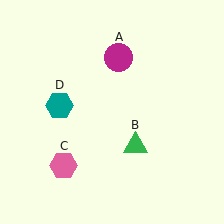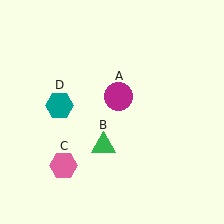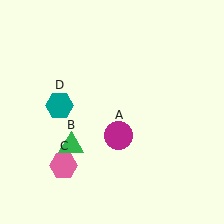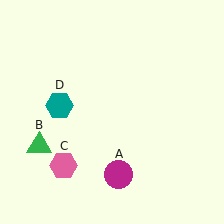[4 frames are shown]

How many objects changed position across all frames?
2 objects changed position: magenta circle (object A), green triangle (object B).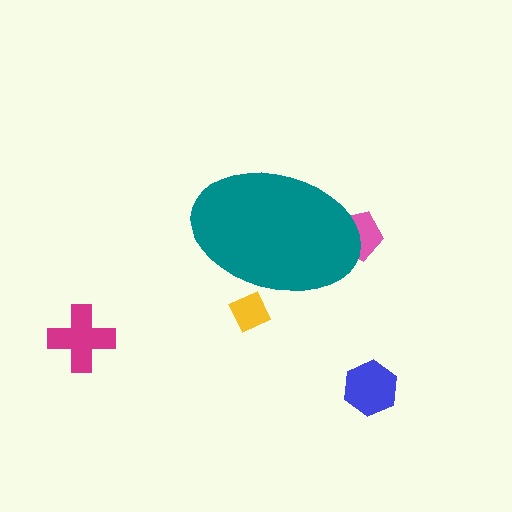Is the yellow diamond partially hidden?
Yes, the yellow diamond is partially hidden behind the teal ellipse.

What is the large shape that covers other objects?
A teal ellipse.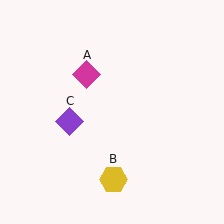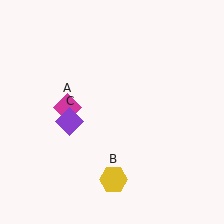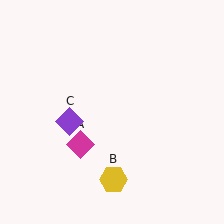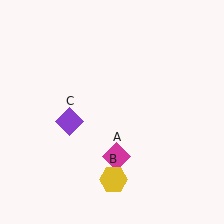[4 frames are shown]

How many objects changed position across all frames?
1 object changed position: magenta diamond (object A).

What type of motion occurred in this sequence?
The magenta diamond (object A) rotated counterclockwise around the center of the scene.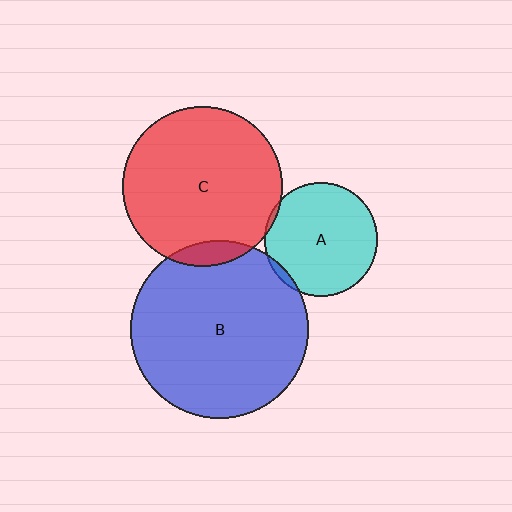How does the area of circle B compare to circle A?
Approximately 2.4 times.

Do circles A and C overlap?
Yes.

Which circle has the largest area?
Circle B (blue).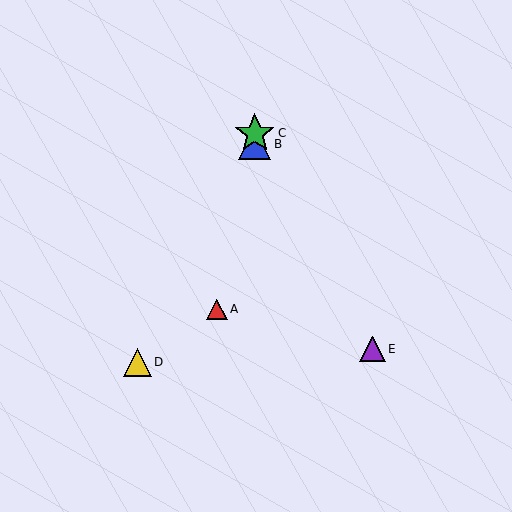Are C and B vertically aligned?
Yes, both are at x≈255.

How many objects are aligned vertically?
2 objects (B, C) are aligned vertically.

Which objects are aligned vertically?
Objects B, C are aligned vertically.